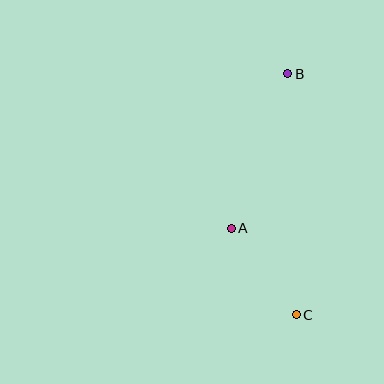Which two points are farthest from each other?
Points B and C are farthest from each other.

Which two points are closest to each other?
Points A and C are closest to each other.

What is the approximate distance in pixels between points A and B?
The distance between A and B is approximately 165 pixels.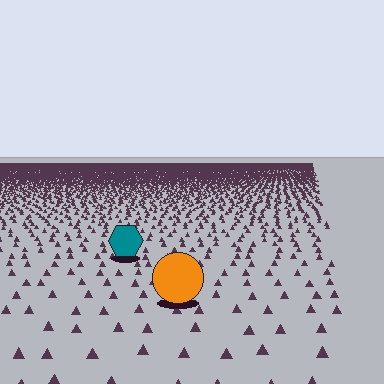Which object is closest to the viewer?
The orange circle is closest. The texture marks near it are larger and more spread out.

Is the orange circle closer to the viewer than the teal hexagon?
Yes. The orange circle is closer — you can tell from the texture gradient: the ground texture is coarser near it.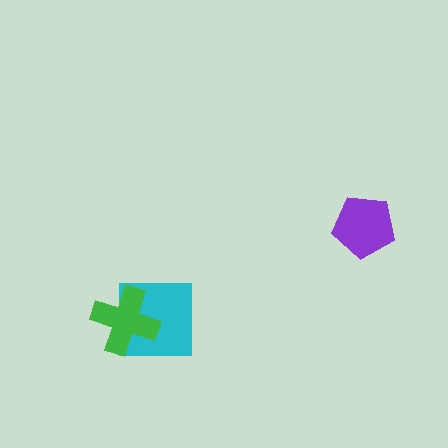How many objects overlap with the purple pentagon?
0 objects overlap with the purple pentagon.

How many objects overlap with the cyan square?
1 object overlaps with the cyan square.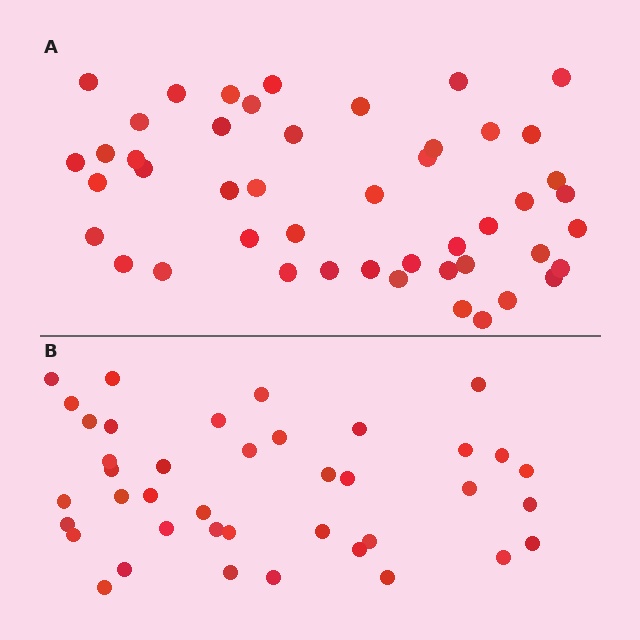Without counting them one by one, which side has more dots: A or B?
Region A (the top region) has more dots.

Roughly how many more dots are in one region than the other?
Region A has roughly 8 or so more dots than region B.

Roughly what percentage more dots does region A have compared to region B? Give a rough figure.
About 20% more.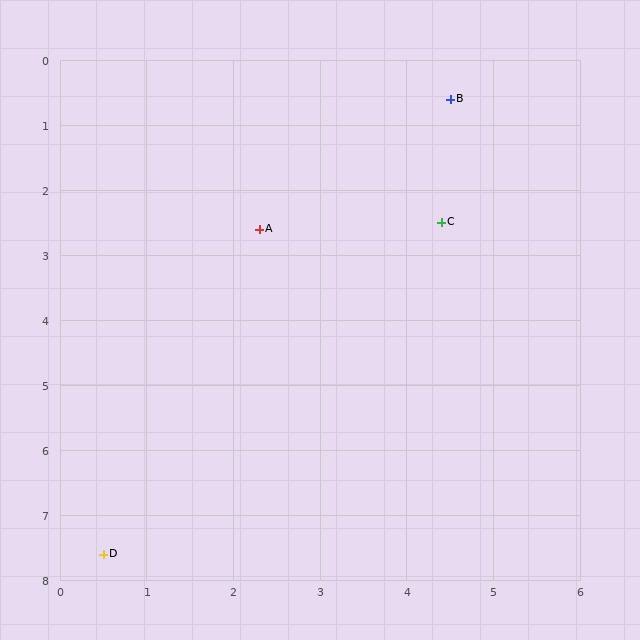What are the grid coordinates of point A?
Point A is at approximately (2.3, 2.6).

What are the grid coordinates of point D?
Point D is at approximately (0.5, 7.6).